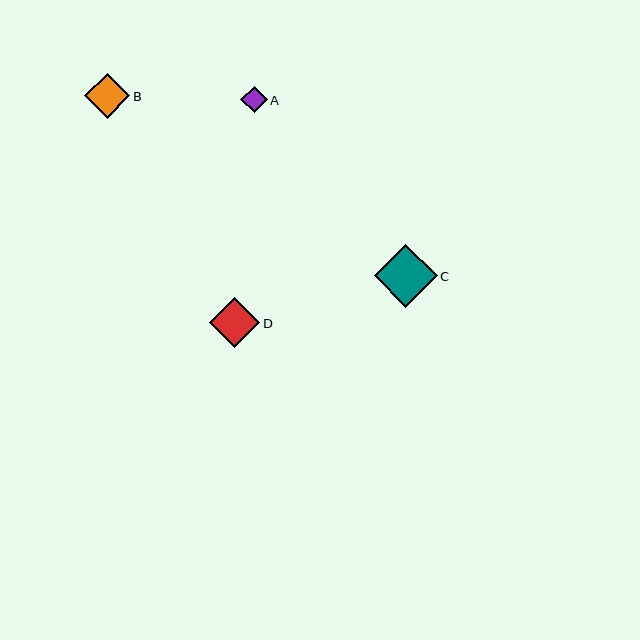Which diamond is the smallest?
Diamond A is the smallest with a size of approximately 26 pixels.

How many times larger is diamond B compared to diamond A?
Diamond B is approximately 1.7 times the size of diamond A.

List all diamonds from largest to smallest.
From largest to smallest: C, D, B, A.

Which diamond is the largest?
Diamond C is the largest with a size of approximately 63 pixels.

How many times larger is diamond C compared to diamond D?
Diamond C is approximately 1.3 times the size of diamond D.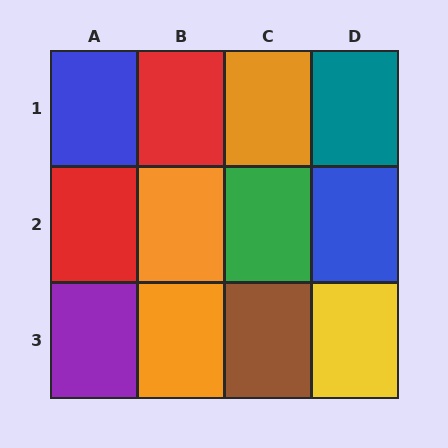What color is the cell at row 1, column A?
Blue.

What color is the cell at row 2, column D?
Blue.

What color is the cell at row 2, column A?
Red.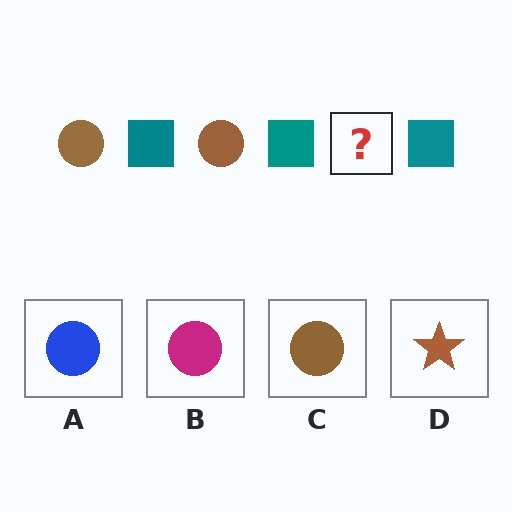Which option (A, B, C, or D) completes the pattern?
C.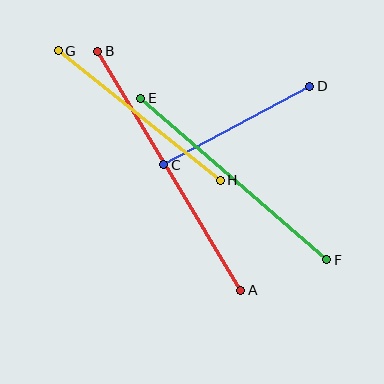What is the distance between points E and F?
The distance is approximately 246 pixels.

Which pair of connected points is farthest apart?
Points A and B are farthest apart.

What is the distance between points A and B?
The distance is approximately 279 pixels.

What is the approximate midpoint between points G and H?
The midpoint is at approximately (139, 115) pixels.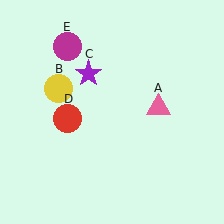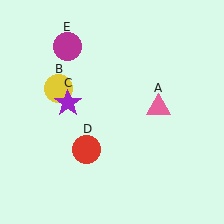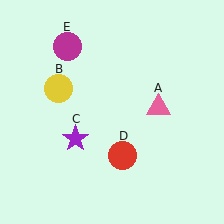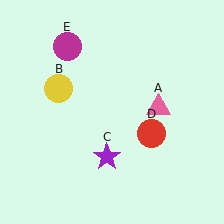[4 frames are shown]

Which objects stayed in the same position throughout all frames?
Pink triangle (object A) and yellow circle (object B) and magenta circle (object E) remained stationary.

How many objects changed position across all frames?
2 objects changed position: purple star (object C), red circle (object D).